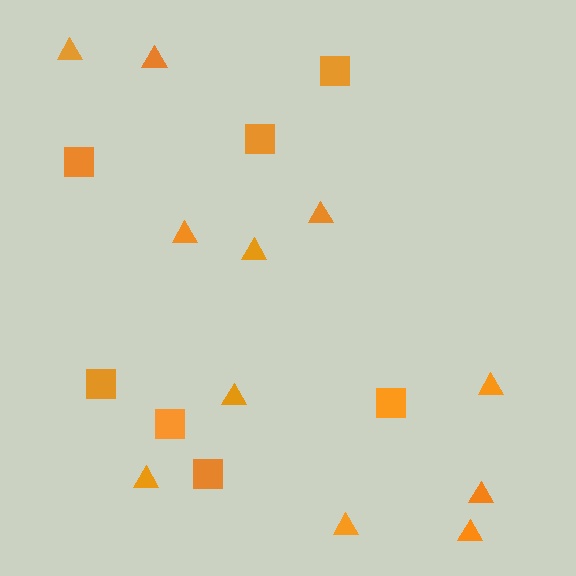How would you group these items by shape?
There are 2 groups: one group of triangles (11) and one group of squares (7).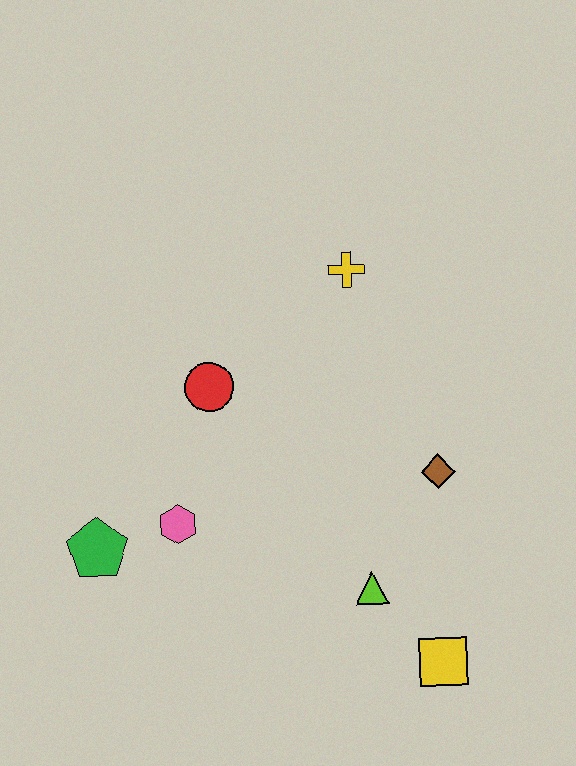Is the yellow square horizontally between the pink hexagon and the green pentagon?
No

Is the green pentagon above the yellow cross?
No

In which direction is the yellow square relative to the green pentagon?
The yellow square is to the right of the green pentagon.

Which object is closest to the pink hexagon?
The green pentagon is closest to the pink hexagon.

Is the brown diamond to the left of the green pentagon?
No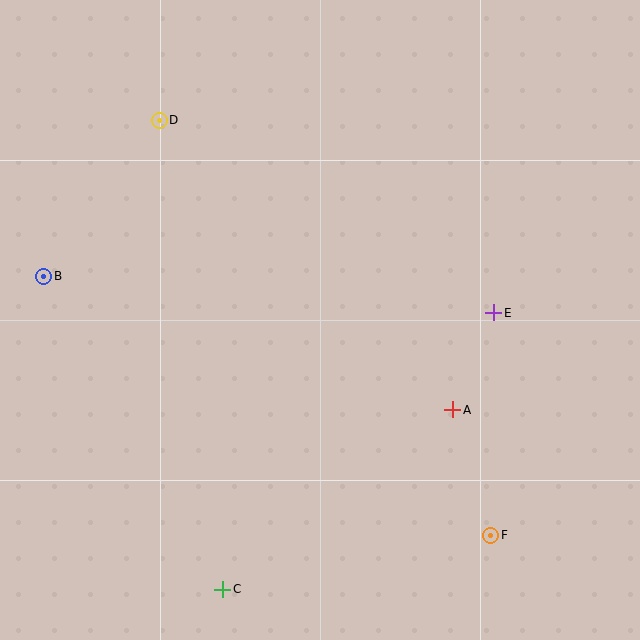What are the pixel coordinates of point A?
Point A is at (453, 410).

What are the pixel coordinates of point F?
Point F is at (491, 535).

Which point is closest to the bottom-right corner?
Point F is closest to the bottom-right corner.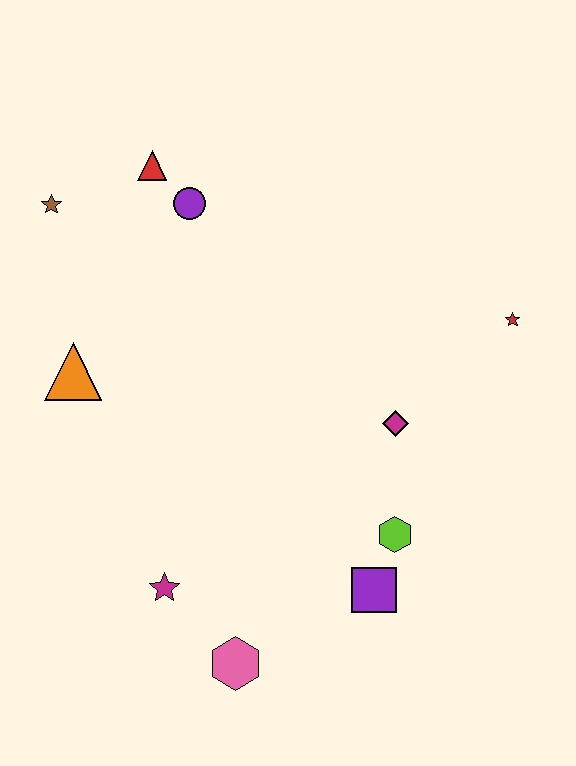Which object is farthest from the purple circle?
The pink hexagon is farthest from the purple circle.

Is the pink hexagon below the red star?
Yes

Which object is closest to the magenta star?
The pink hexagon is closest to the magenta star.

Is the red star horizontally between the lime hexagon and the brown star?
No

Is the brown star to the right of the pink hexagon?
No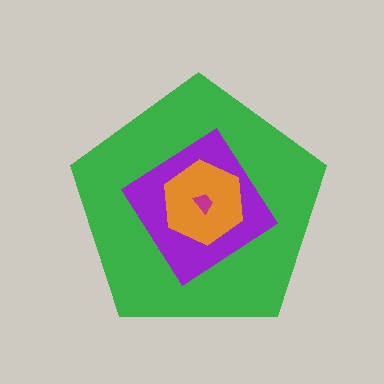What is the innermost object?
The magenta trapezoid.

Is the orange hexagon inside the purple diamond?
Yes.